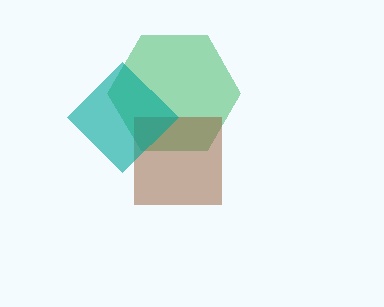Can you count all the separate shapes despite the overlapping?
Yes, there are 3 separate shapes.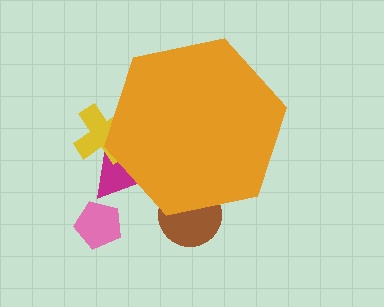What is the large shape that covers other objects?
An orange hexagon.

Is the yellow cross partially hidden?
Yes, the yellow cross is partially hidden behind the orange hexagon.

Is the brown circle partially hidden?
Yes, the brown circle is partially hidden behind the orange hexagon.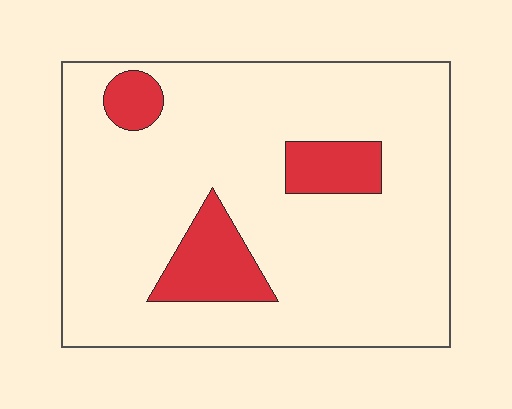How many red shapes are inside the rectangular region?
3.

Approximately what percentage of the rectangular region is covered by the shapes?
Approximately 15%.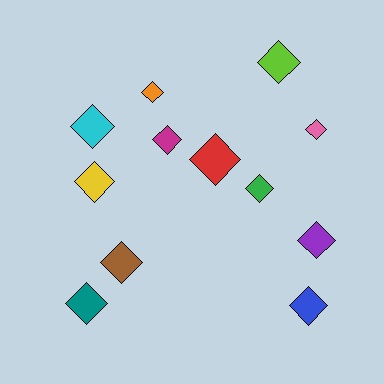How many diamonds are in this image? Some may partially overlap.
There are 12 diamonds.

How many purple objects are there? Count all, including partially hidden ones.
There is 1 purple object.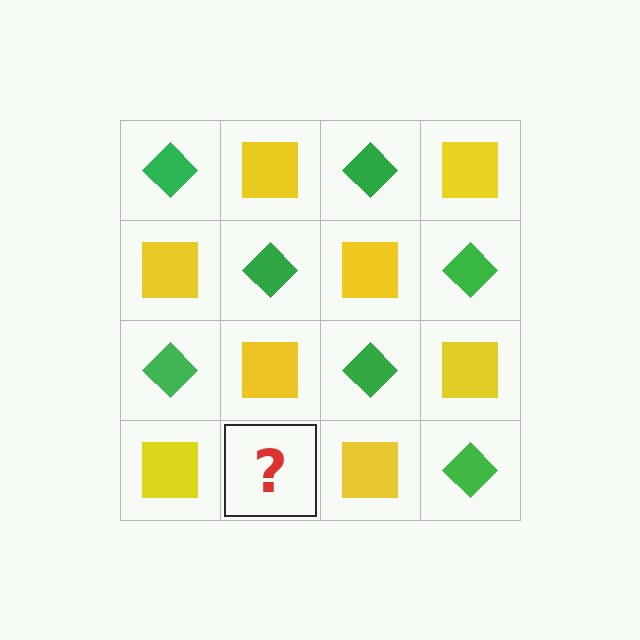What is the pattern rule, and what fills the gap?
The rule is that it alternates green diamond and yellow square in a checkerboard pattern. The gap should be filled with a green diamond.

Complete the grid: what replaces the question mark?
The question mark should be replaced with a green diamond.